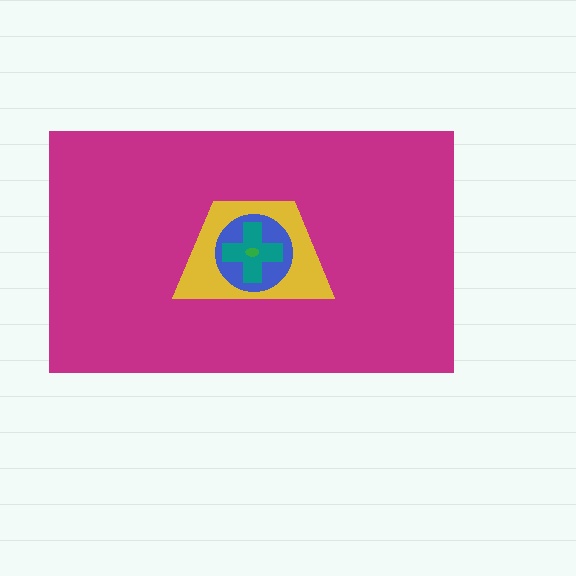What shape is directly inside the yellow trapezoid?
The blue circle.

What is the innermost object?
The green ellipse.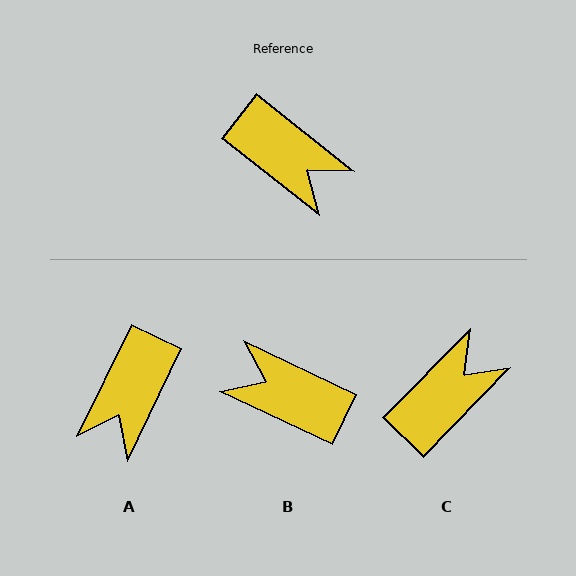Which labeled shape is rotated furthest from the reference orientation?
B, about 167 degrees away.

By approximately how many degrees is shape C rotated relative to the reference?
Approximately 84 degrees counter-clockwise.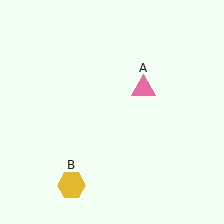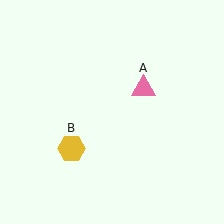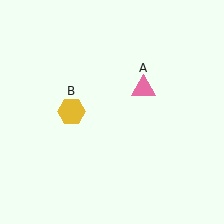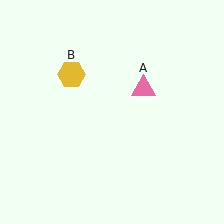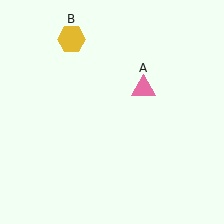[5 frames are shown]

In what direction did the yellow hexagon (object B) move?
The yellow hexagon (object B) moved up.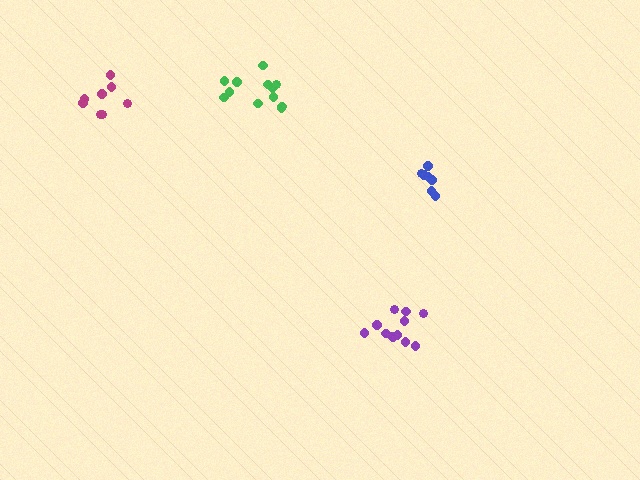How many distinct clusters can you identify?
There are 4 distinct clusters.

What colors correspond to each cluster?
The clusters are colored: blue, green, purple, magenta.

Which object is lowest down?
The purple cluster is bottommost.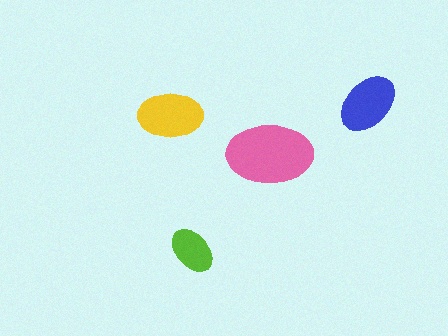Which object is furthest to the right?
The blue ellipse is rightmost.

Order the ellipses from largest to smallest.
the pink one, the yellow one, the blue one, the lime one.